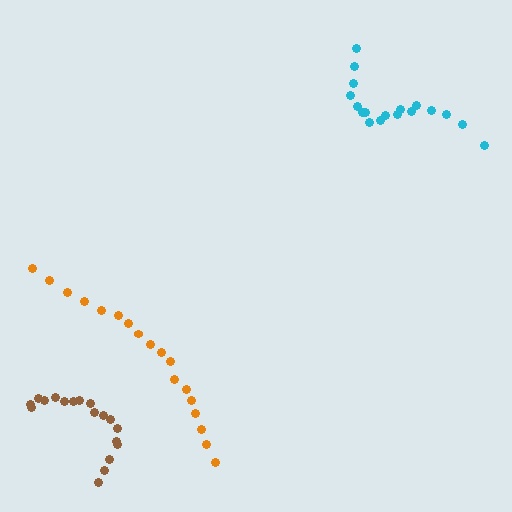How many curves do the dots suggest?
There are 3 distinct paths.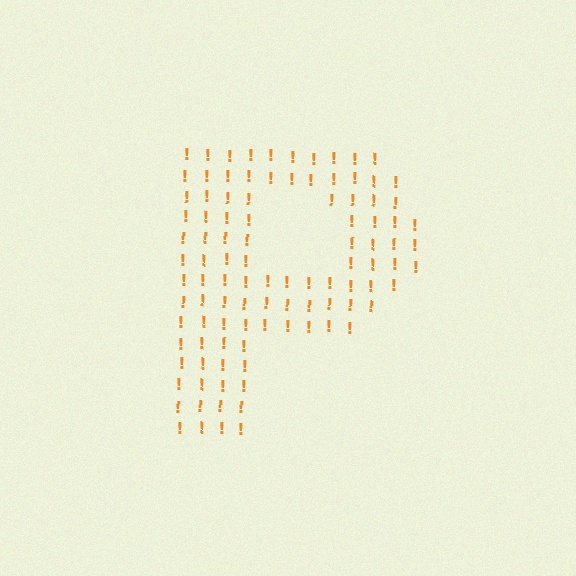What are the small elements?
The small elements are exclamation marks.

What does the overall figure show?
The overall figure shows the letter P.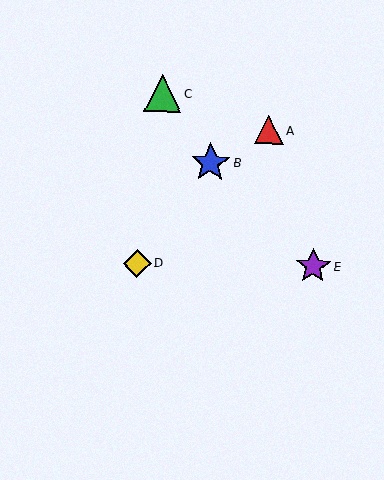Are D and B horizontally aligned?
No, D is at y≈263 and B is at y≈163.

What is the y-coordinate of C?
Object C is at y≈93.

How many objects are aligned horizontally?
2 objects (D, E) are aligned horizontally.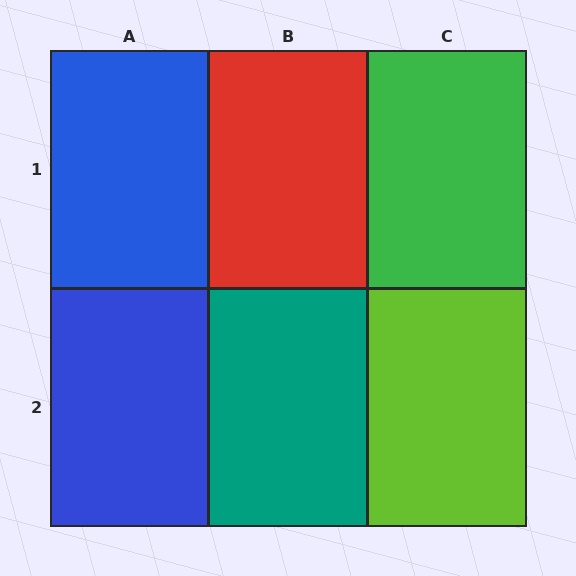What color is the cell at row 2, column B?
Teal.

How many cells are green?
1 cell is green.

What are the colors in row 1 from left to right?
Blue, red, green.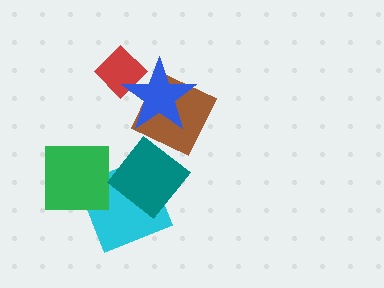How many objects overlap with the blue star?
2 objects overlap with the blue star.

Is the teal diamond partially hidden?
No, no other shape covers it.